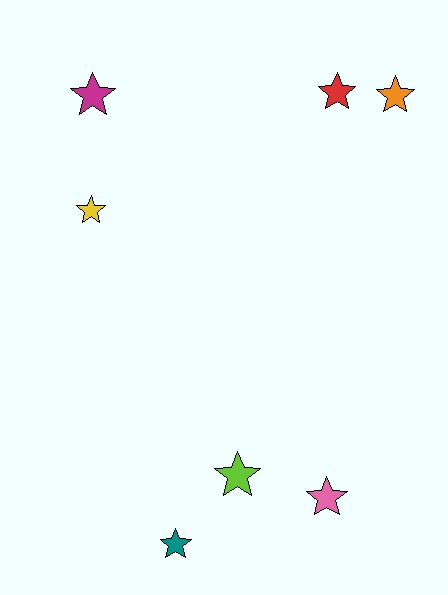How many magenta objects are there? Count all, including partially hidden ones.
There is 1 magenta object.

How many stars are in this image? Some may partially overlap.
There are 7 stars.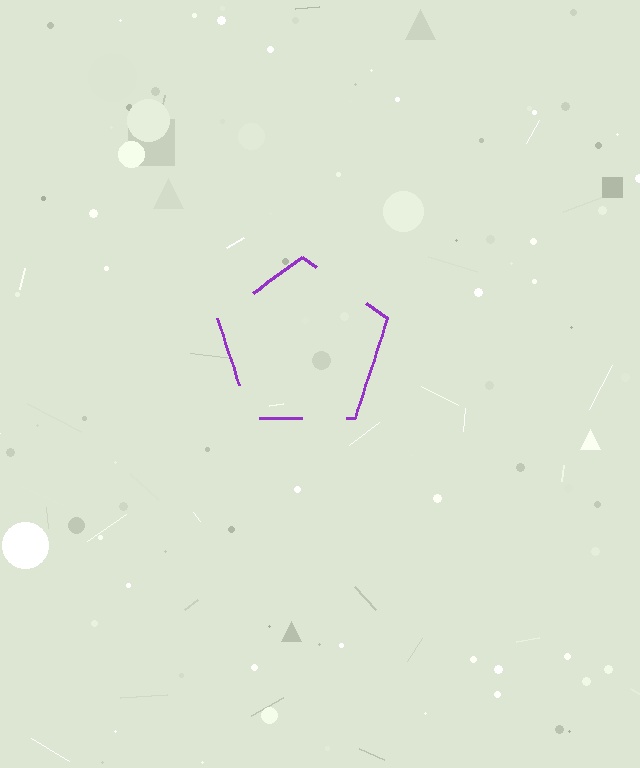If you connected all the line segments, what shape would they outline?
They would outline a pentagon.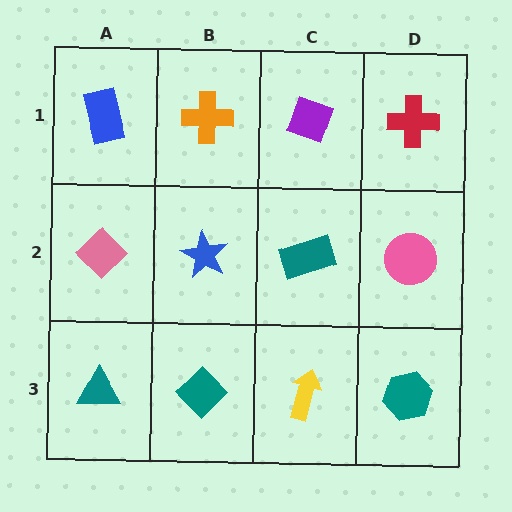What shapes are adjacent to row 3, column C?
A teal rectangle (row 2, column C), a teal diamond (row 3, column B), a teal hexagon (row 3, column D).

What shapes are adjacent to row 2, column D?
A red cross (row 1, column D), a teal hexagon (row 3, column D), a teal rectangle (row 2, column C).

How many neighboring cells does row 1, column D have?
2.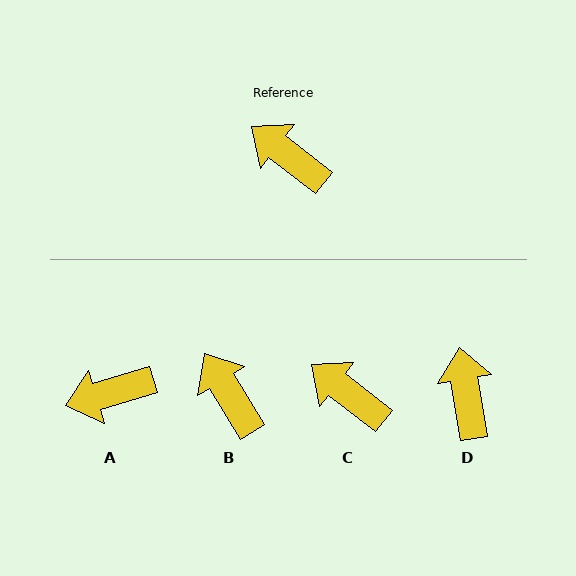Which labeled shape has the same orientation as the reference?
C.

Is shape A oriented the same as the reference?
No, it is off by about 54 degrees.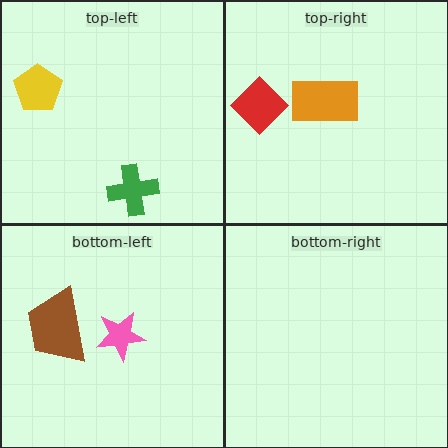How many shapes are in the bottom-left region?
2.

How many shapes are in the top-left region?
2.